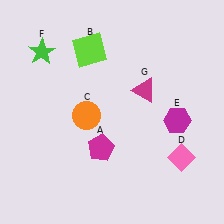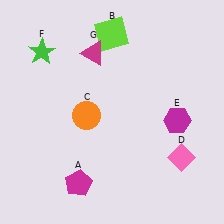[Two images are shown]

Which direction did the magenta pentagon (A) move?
The magenta pentagon (A) moved down.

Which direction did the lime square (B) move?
The lime square (B) moved right.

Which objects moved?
The objects that moved are: the magenta pentagon (A), the lime square (B), the magenta triangle (G).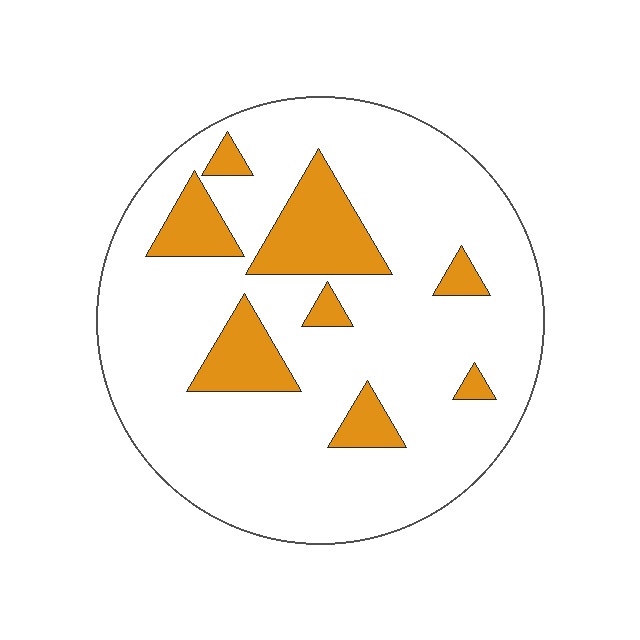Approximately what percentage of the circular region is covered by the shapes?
Approximately 15%.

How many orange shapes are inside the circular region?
8.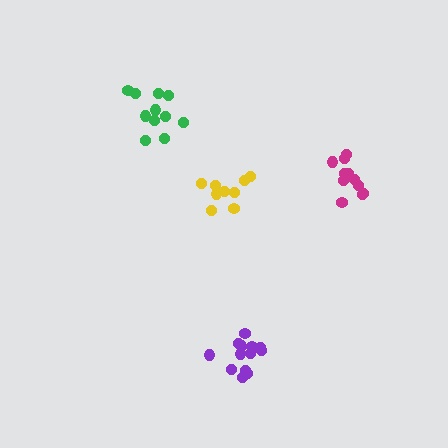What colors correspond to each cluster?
The clusters are colored: purple, yellow, magenta, green.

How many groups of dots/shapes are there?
There are 4 groups.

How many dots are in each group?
Group 1: 13 dots, Group 2: 9 dots, Group 3: 11 dots, Group 4: 11 dots (44 total).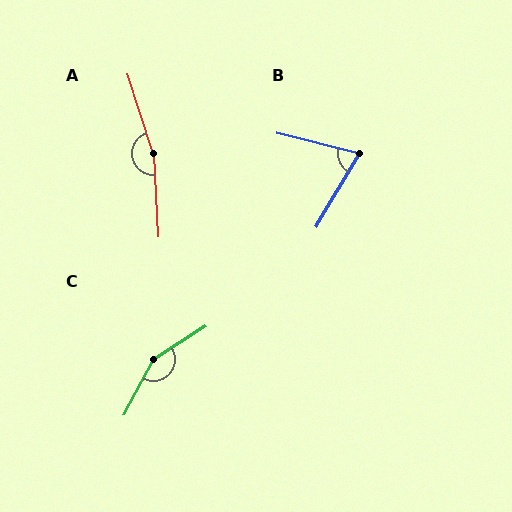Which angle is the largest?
A, at approximately 166 degrees.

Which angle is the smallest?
B, at approximately 73 degrees.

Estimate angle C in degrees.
Approximately 151 degrees.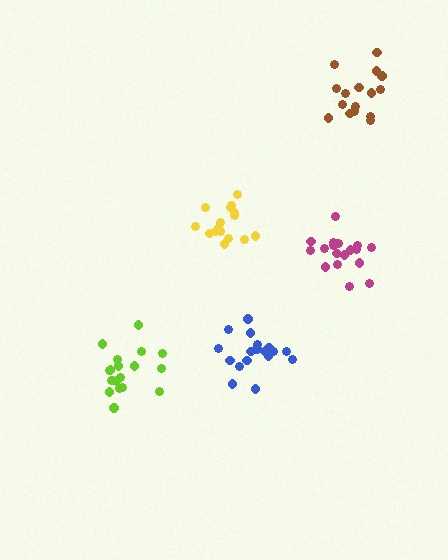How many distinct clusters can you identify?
There are 5 distinct clusters.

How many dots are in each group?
Group 1: 18 dots, Group 2: 16 dots, Group 3: 18 dots, Group 4: 19 dots, Group 5: 16 dots (87 total).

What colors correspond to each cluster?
The clusters are colored: magenta, yellow, blue, lime, brown.